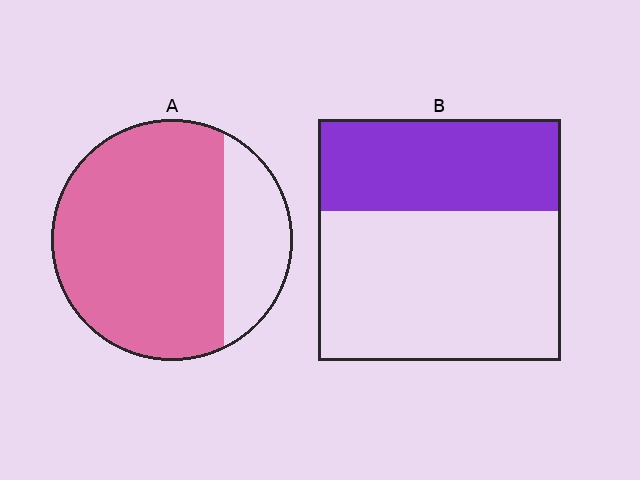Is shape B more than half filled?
No.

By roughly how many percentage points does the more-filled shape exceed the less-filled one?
By roughly 40 percentage points (A over B).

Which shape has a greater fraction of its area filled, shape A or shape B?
Shape A.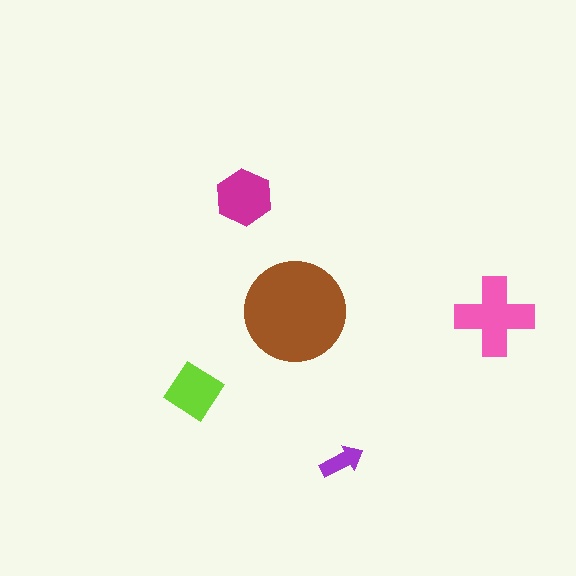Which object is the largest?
The brown circle.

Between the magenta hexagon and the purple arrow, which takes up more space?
The magenta hexagon.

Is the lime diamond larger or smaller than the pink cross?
Smaller.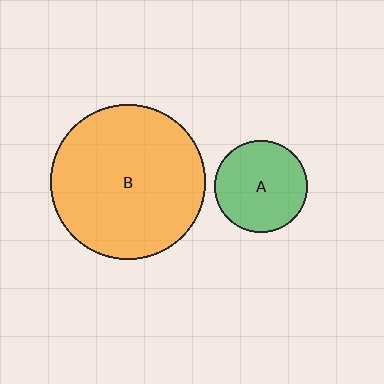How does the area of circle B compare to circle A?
Approximately 2.8 times.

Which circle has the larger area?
Circle B (orange).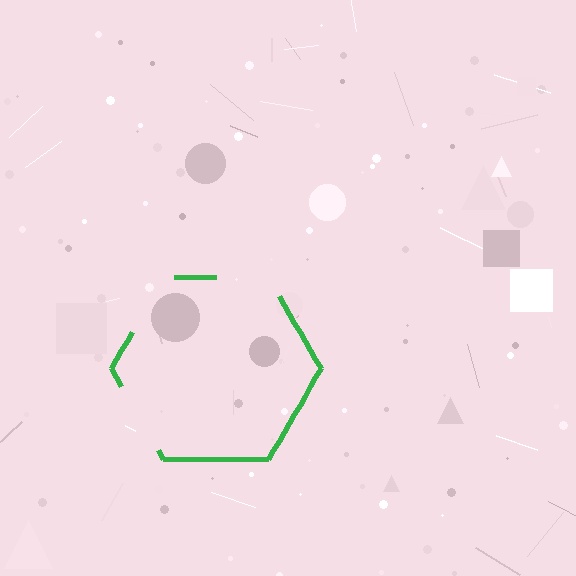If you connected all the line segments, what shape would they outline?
They would outline a hexagon.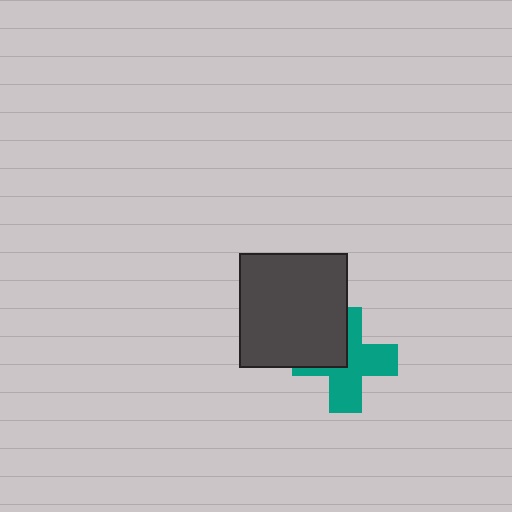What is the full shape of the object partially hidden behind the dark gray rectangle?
The partially hidden object is a teal cross.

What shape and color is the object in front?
The object in front is a dark gray rectangle.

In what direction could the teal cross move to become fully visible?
The teal cross could move toward the lower-right. That would shift it out from behind the dark gray rectangle entirely.